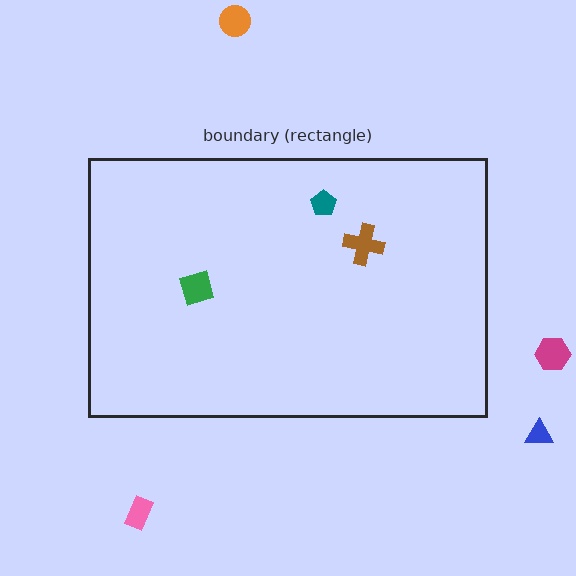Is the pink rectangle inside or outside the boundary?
Outside.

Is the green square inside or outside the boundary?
Inside.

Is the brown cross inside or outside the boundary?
Inside.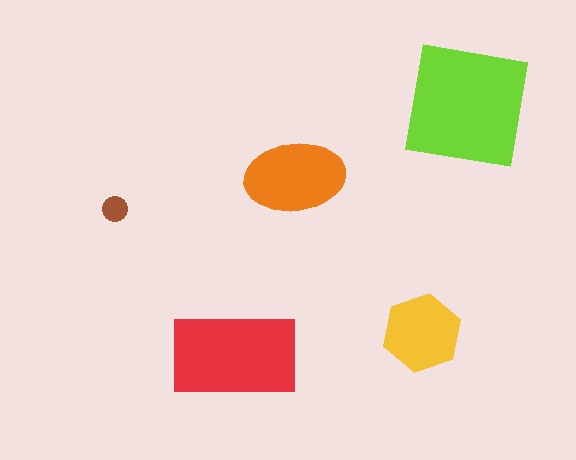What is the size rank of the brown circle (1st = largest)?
5th.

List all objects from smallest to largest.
The brown circle, the yellow hexagon, the orange ellipse, the red rectangle, the lime square.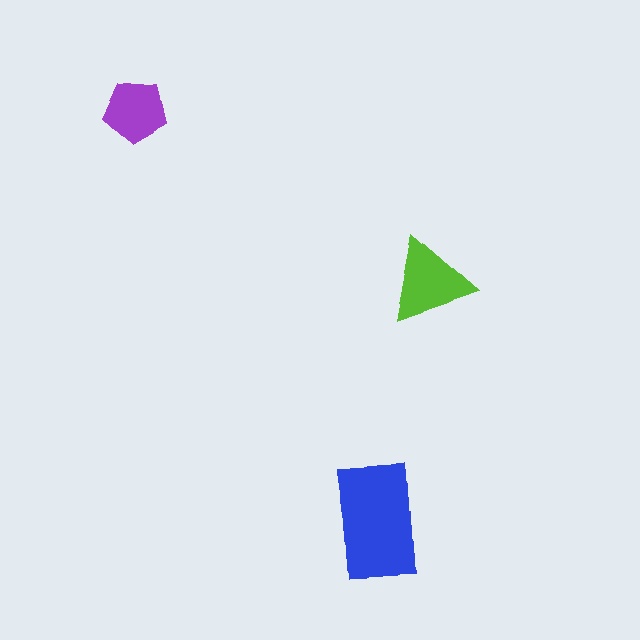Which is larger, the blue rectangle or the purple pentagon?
The blue rectangle.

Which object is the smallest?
The purple pentagon.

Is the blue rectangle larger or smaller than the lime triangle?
Larger.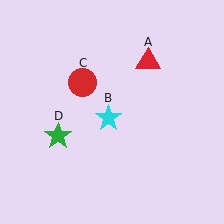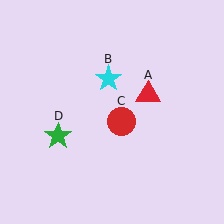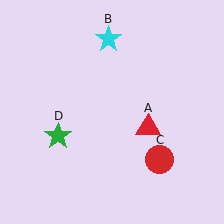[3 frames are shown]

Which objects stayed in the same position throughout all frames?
Green star (object D) remained stationary.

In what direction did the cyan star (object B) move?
The cyan star (object B) moved up.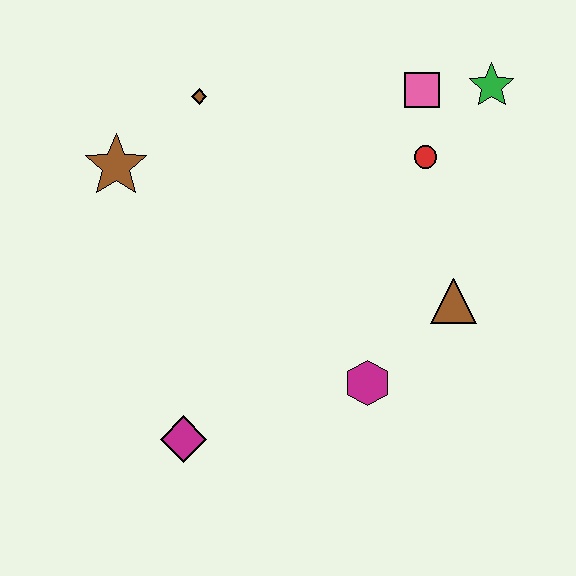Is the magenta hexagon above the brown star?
No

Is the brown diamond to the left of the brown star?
No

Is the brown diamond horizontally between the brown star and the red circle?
Yes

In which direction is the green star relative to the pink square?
The green star is to the right of the pink square.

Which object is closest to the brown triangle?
The magenta hexagon is closest to the brown triangle.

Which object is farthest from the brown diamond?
The magenta diamond is farthest from the brown diamond.